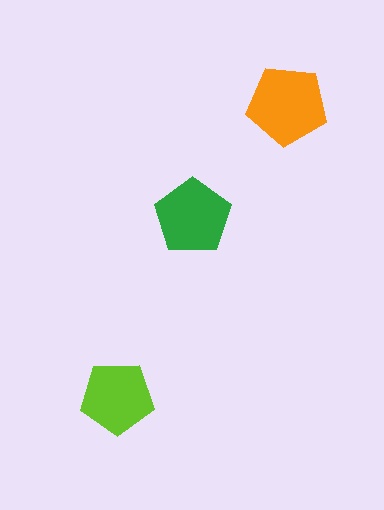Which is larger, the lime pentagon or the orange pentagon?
The orange one.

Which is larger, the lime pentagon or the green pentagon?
The green one.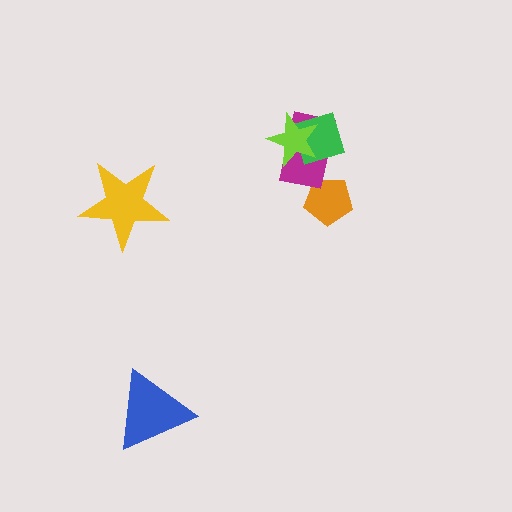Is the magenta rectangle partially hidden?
Yes, it is partially covered by another shape.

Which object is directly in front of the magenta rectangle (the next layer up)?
The green diamond is directly in front of the magenta rectangle.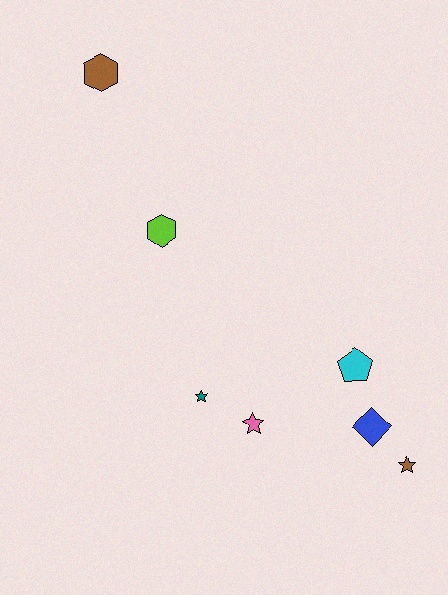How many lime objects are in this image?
There is 1 lime object.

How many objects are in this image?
There are 7 objects.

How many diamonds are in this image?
There is 1 diamond.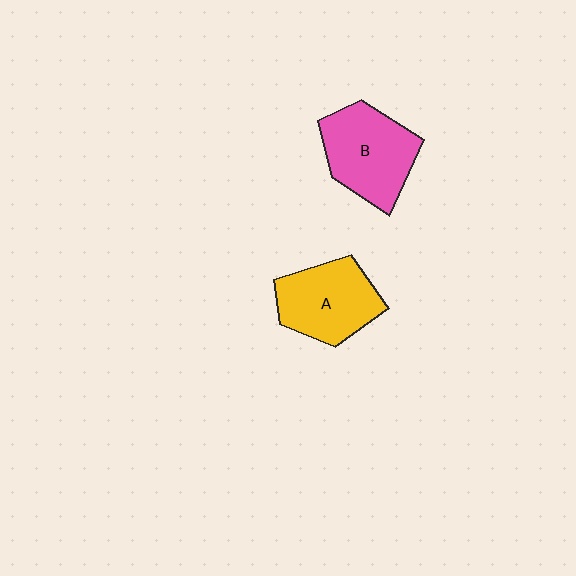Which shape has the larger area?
Shape B (pink).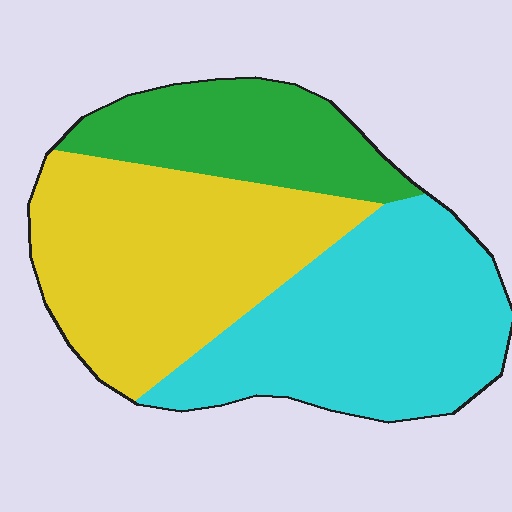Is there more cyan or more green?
Cyan.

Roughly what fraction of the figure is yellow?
Yellow covers around 40% of the figure.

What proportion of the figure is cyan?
Cyan takes up about two fifths (2/5) of the figure.